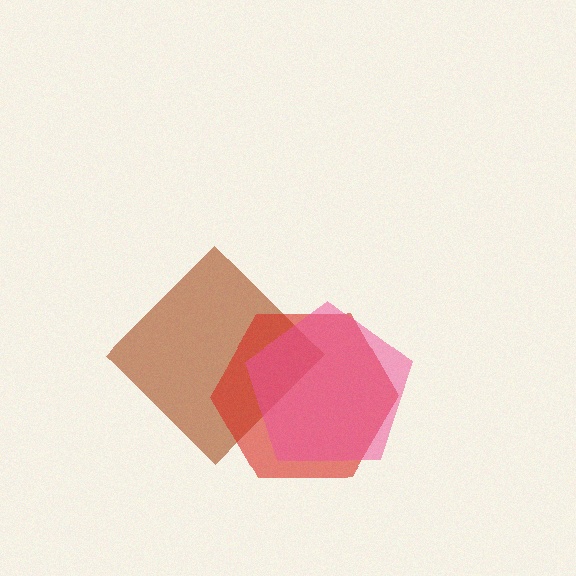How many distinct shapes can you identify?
There are 3 distinct shapes: a brown diamond, a red hexagon, a pink pentagon.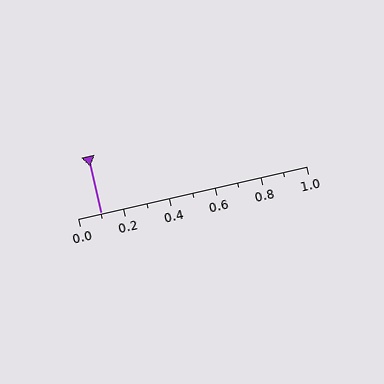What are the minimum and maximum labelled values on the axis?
The axis runs from 0.0 to 1.0.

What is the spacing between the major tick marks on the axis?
The major ticks are spaced 0.2 apart.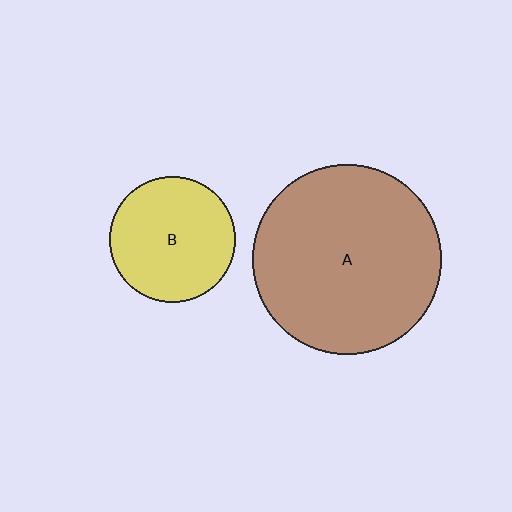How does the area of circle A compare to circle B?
Approximately 2.3 times.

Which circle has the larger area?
Circle A (brown).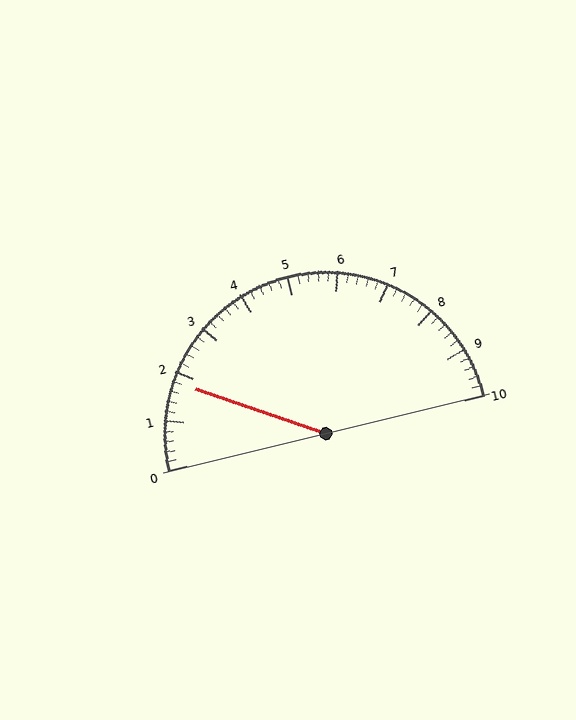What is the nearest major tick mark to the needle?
The nearest major tick mark is 2.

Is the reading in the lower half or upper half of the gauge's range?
The reading is in the lower half of the range (0 to 10).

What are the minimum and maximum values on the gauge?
The gauge ranges from 0 to 10.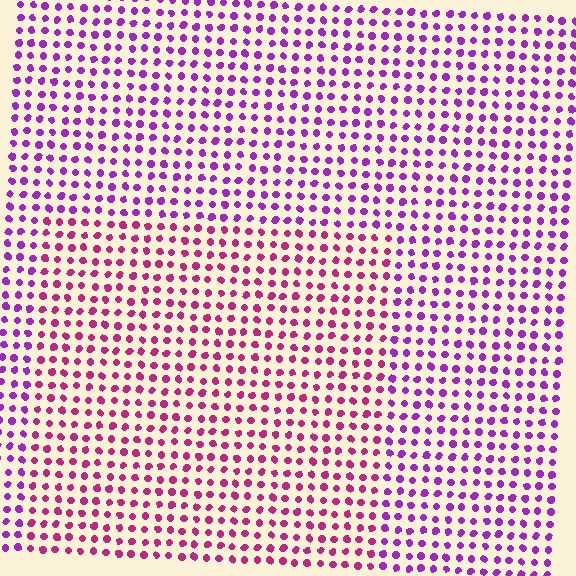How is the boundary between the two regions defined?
The boundary is defined purely by a slight shift in hue (about 35 degrees). Spacing, size, and orientation are identical on both sides.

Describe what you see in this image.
The image is filled with small purple elements in a uniform arrangement. A rectangle-shaped region is visible where the elements are tinted to a slightly different hue, forming a subtle color boundary.